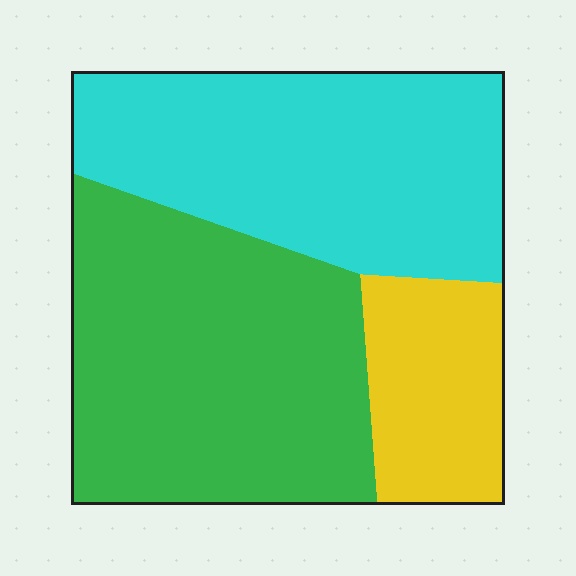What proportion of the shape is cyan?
Cyan covers 39% of the shape.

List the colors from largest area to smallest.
From largest to smallest: green, cyan, yellow.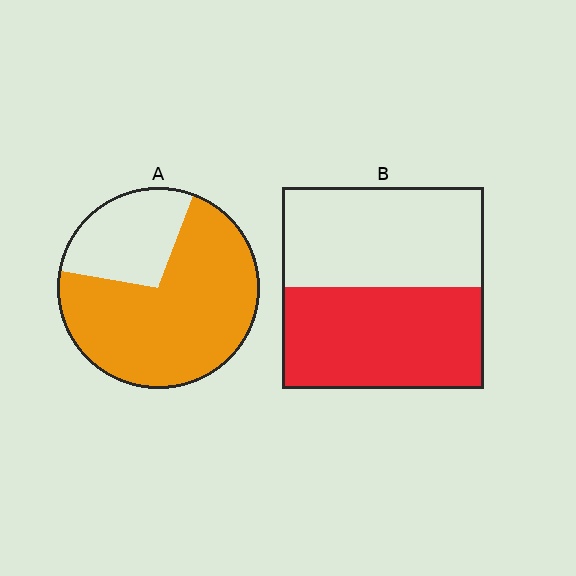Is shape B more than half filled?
Roughly half.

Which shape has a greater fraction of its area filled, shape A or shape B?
Shape A.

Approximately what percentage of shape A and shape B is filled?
A is approximately 70% and B is approximately 50%.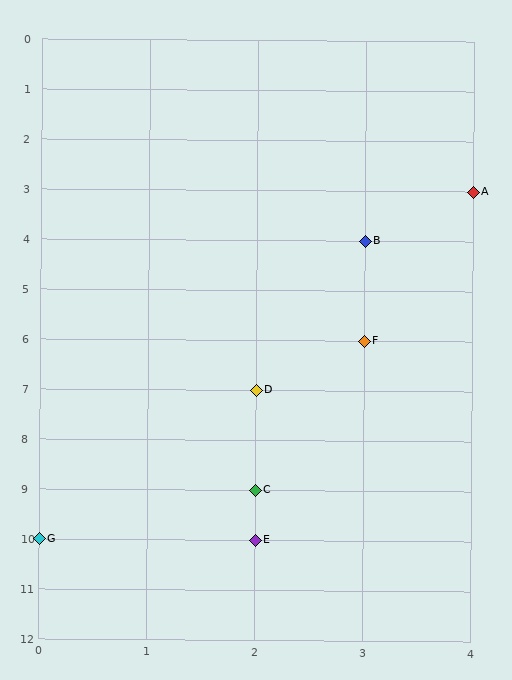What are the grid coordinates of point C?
Point C is at grid coordinates (2, 9).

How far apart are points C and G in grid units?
Points C and G are 2 columns and 1 row apart (about 2.2 grid units diagonally).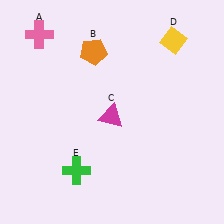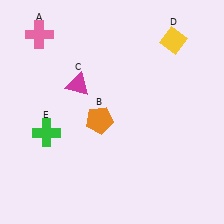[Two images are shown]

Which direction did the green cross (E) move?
The green cross (E) moved up.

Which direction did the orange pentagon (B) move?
The orange pentagon (B) moved down.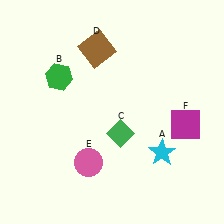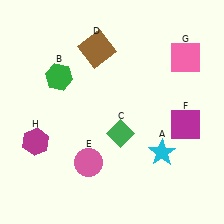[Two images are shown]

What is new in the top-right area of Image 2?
A pink square (G) was added in the top-right area of Image 2.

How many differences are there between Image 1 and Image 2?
There are 2 differences between the two images.